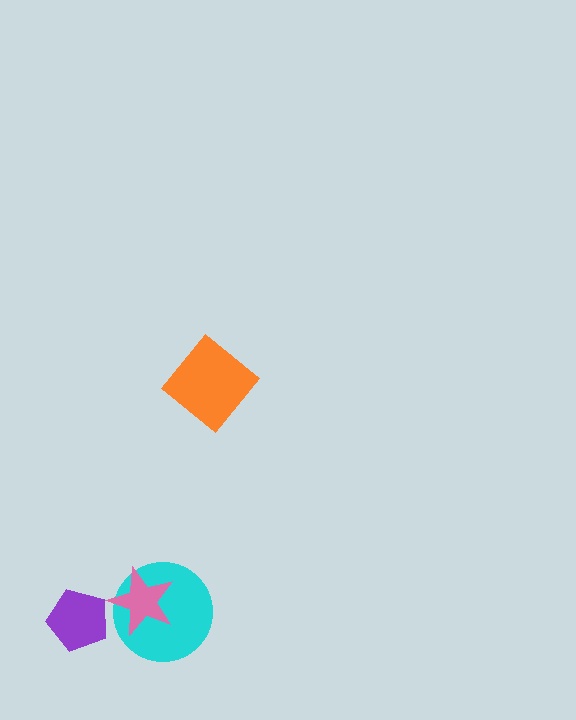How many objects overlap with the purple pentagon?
0 objects overlap with the purple pentagon.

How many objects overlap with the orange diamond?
0 objects overlap with the orange diamond.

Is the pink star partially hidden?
No, no other shape covers it.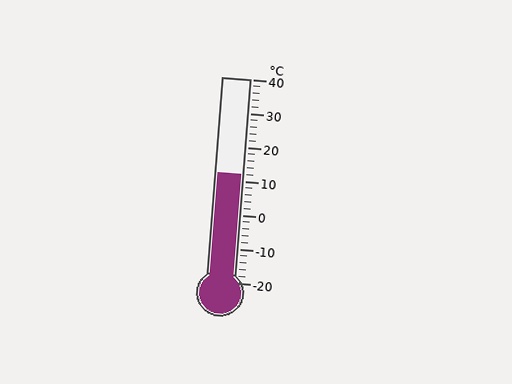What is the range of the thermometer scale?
The thermometer scale ranges from -20°C to 40°C.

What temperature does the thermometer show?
The thermometer shows approximately 12°C.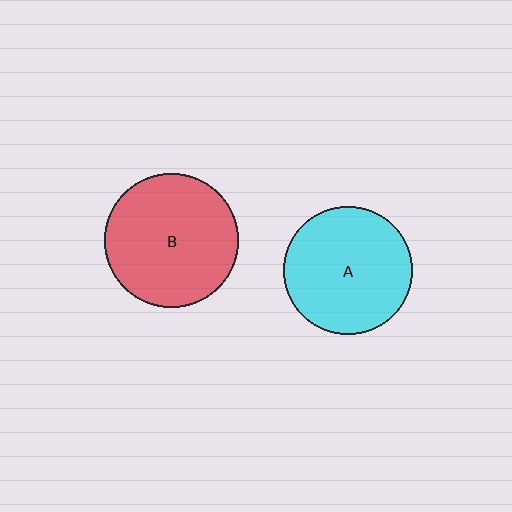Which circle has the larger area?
Circle B (red).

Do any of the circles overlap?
No, none of the circles overlap.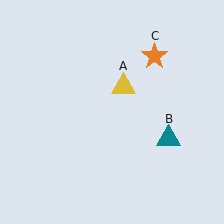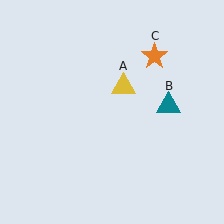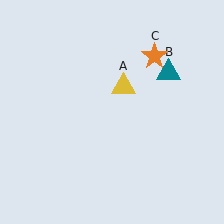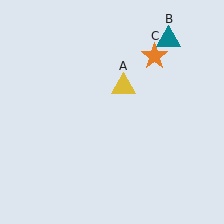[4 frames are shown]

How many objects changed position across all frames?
1 object changed position: teal triangle (object B).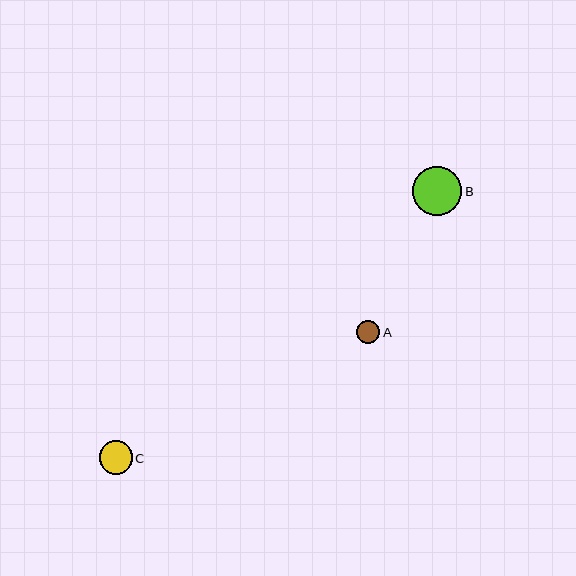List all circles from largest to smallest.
From largest to smallest: B, C, A.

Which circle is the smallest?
Circle A is the smallest with a size of approximately 23 pixels.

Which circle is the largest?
Circle B is the largest with a size of approximately 50 pixels.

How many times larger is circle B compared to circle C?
Circle B is approximately 1.5 times the size of circle C.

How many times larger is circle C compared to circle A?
Circle C is approximately 1.4 times the size of circle A.